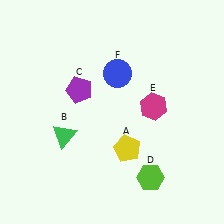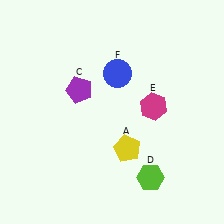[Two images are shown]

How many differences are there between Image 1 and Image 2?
There is 1 difference between the two images.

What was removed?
The green triangle (B) was removed in Image 2.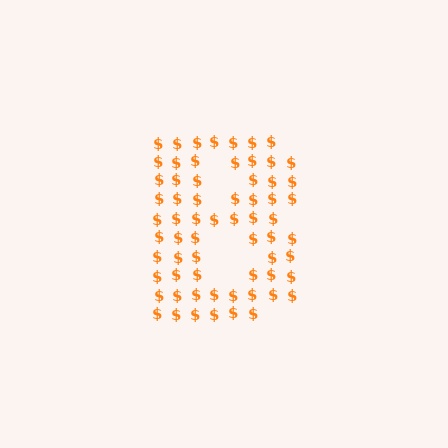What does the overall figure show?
The overall figure shows the letter B.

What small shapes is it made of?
It is made of small dollar signs.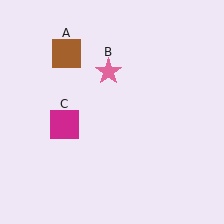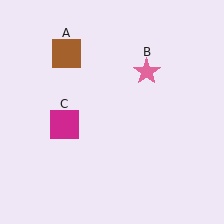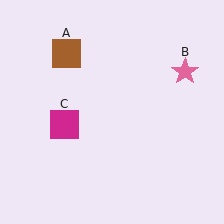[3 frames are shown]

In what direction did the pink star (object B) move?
The pink star (object B) moved right.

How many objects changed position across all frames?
1 object changed position: pink star (object B).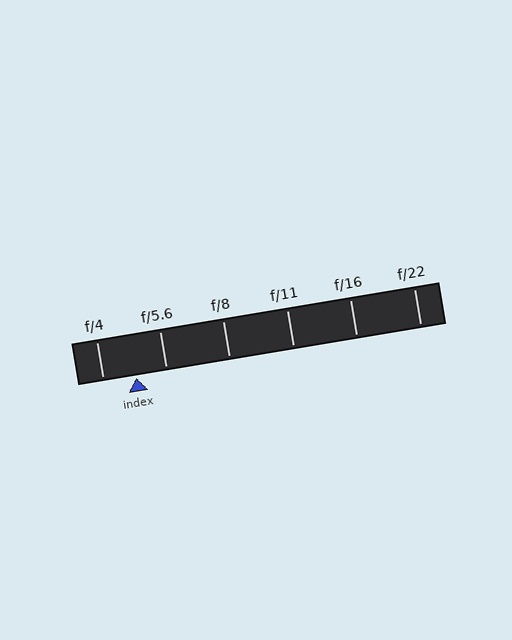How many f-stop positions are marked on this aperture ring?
There are 6 f-stop positions marked.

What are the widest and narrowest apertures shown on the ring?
The widest aperture shown is f/4 and the narrowest is f/22.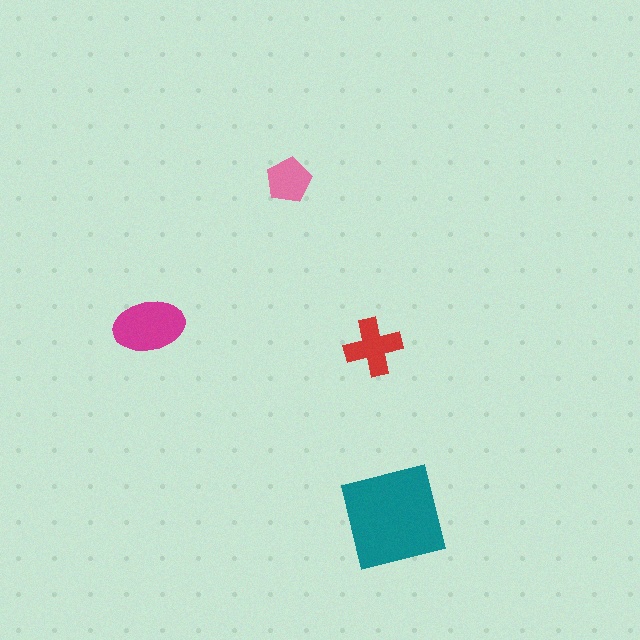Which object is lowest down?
The teal square is bottommost.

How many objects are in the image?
There are 4 objects in the image.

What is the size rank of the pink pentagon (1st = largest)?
4th.